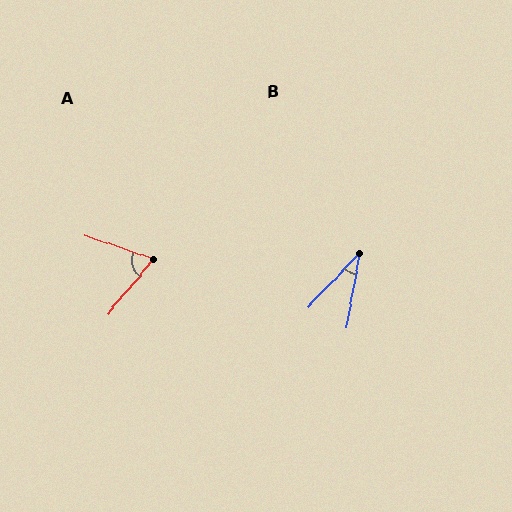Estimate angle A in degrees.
Approximately 69 degrees.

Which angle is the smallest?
B, at approximately 33 degrees.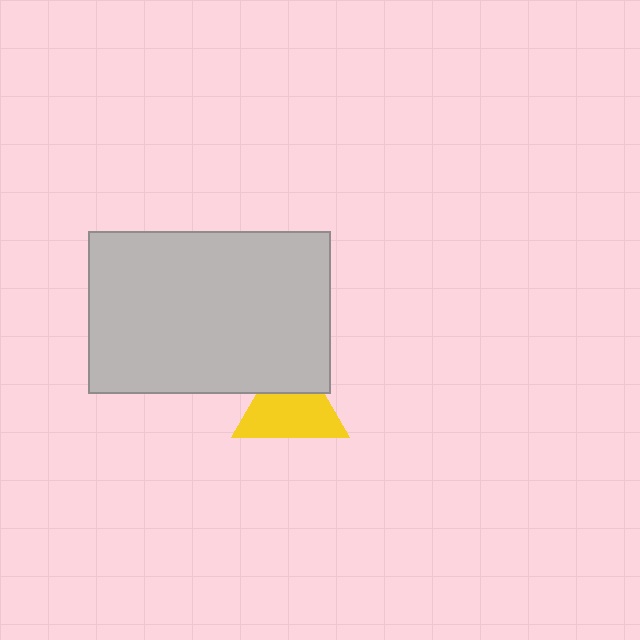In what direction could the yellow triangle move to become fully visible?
The yellow triangle could move down. That would shift it out from behind the light gray rectangle entirely.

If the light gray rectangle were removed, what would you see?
You would see the complete yellow triangle.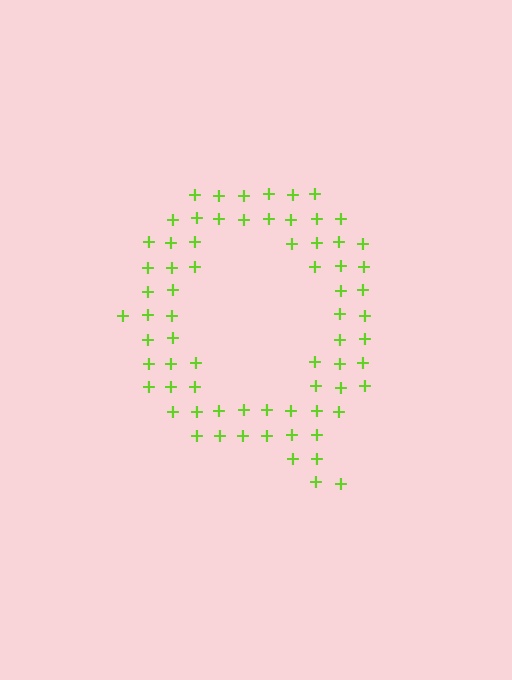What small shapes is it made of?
It is made of small plus signs.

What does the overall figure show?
The overall figure shows the letter Q.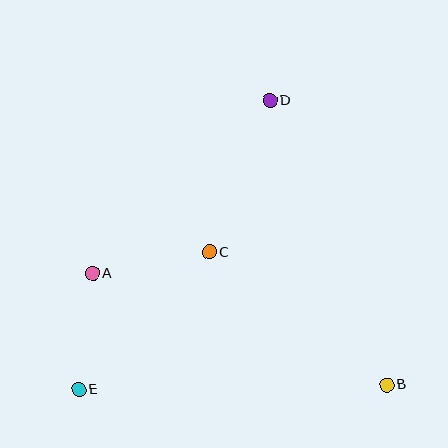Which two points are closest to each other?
Points A and E are closest to each other.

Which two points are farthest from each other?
Points D and E are farthest from each other.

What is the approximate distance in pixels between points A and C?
The distance between A and C is approximately 118 pixels.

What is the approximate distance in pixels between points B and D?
The distance between B and D is approximately 307 pixels.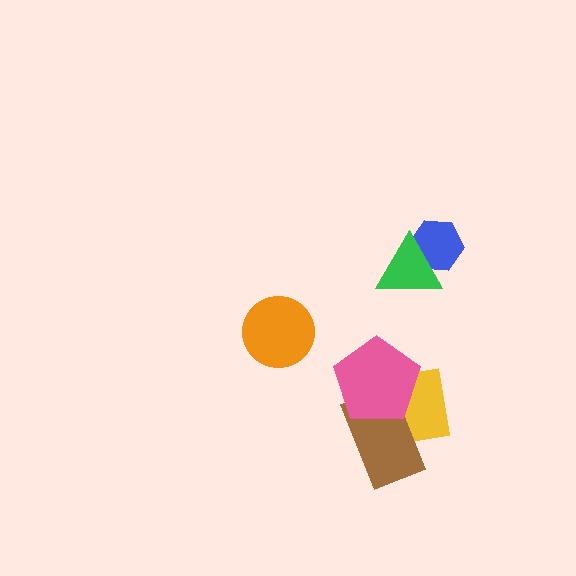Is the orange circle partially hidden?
No, no other shape covers it.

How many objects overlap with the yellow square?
2 objects overlap with the yellow square.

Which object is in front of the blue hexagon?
The green triangle is in front of the blue hexagon.